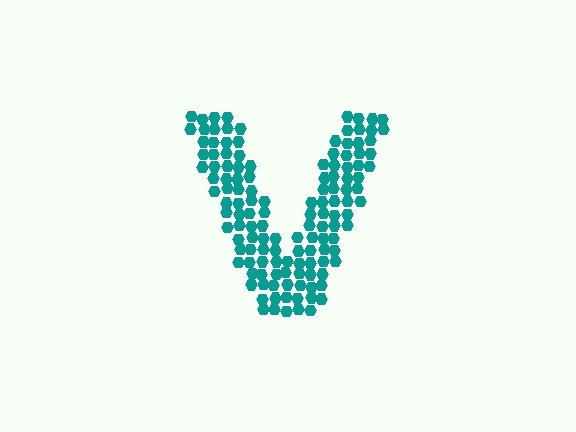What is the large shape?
The large shape is the letter V.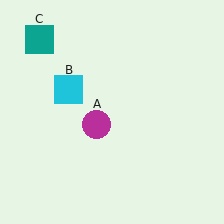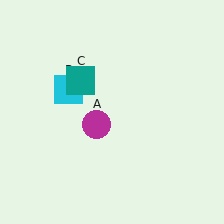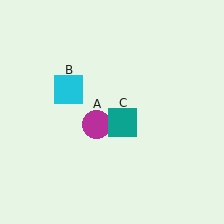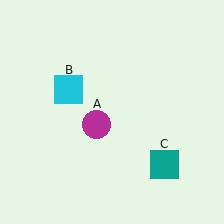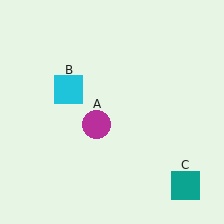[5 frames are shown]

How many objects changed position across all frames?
1 object changed position: teal square (object C).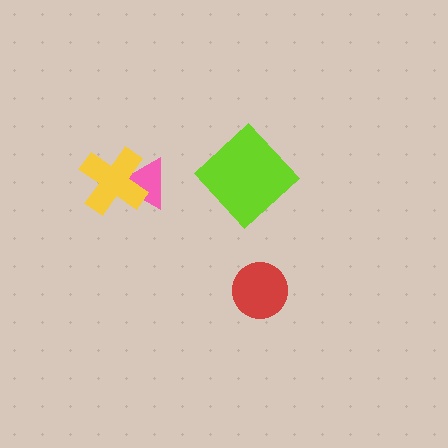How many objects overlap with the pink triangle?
1 object overlaps with the pink triangle.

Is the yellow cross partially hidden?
No, no other shape covers it.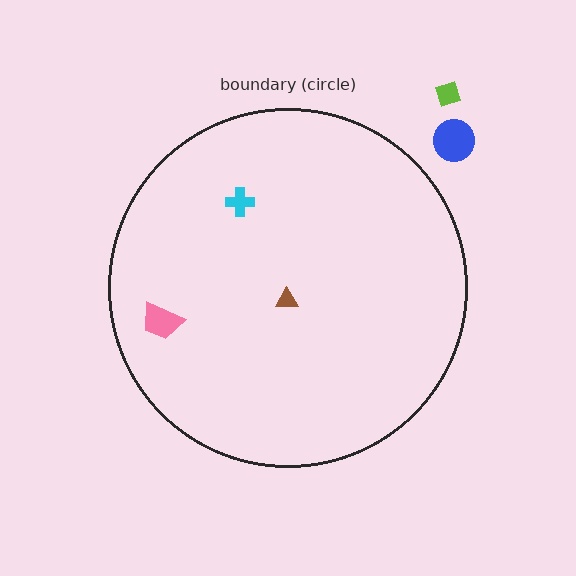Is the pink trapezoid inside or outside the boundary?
Inside.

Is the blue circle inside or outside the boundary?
Outside.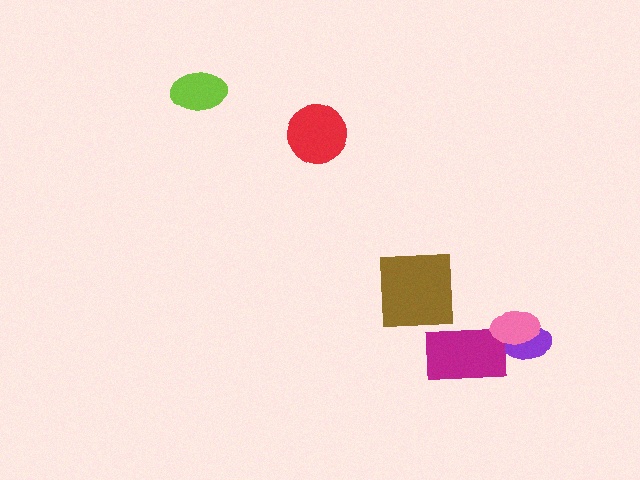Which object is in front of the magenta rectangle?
The pink ellipse is in front of the magenta rectangle.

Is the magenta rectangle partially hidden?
Yes, it is partially covered by another shape.